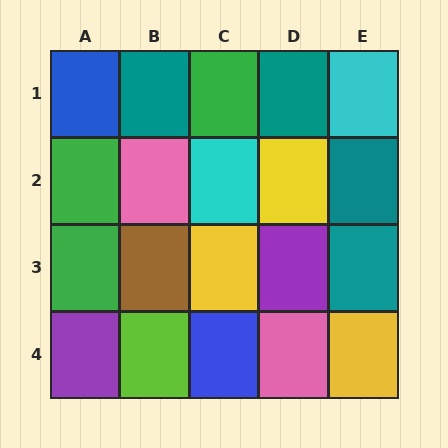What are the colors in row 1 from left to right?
Blue, teal, green, teal, cyan.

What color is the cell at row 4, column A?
Purple.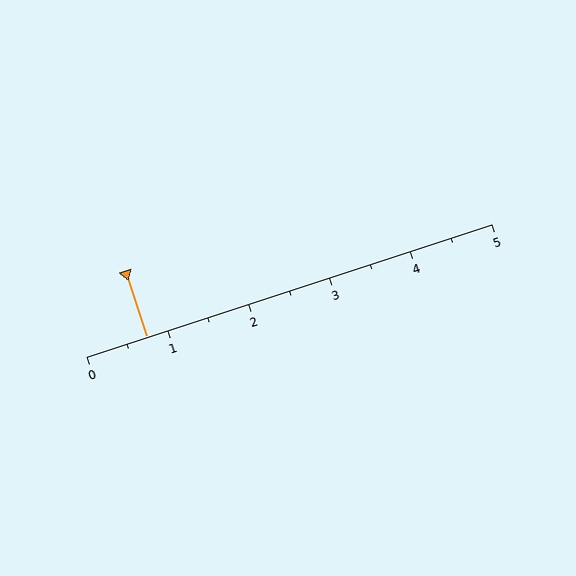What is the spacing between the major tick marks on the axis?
The major ticks are spaced 1 apart.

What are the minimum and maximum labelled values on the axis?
The axis runs from 0 to 5.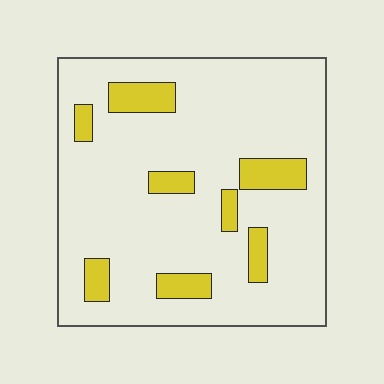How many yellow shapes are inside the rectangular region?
8.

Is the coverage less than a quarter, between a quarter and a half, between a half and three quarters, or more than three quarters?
Less than a quarter.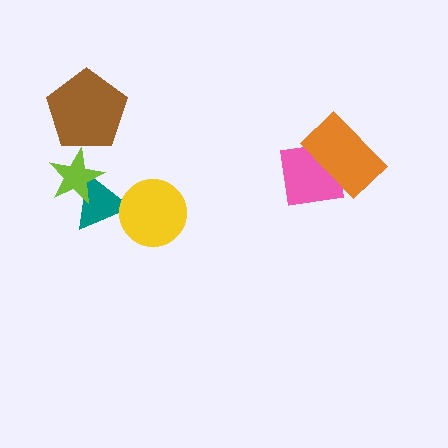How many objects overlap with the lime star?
1 object overlaps with the lime star.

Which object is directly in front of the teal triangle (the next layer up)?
The lime star is directly in front of the teal triangle.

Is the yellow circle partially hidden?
No, no other shape covers it.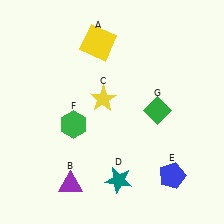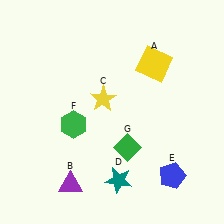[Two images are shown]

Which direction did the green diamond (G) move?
The green diamond (G) moved down.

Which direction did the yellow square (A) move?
The yellow square (A) moved right.